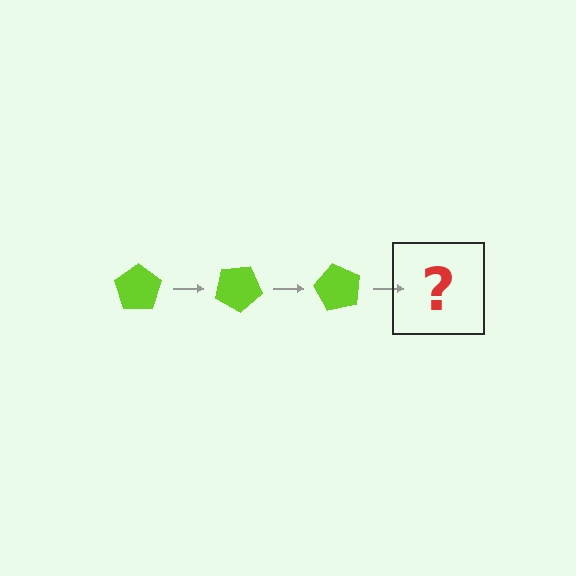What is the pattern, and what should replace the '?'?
The pattern is that the pentagon rotates 30 degrees each step. The '?' should be a lime pentagon rotated 90 degrees.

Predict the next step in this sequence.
The next step is a lime pentagon rotated 90 degrees.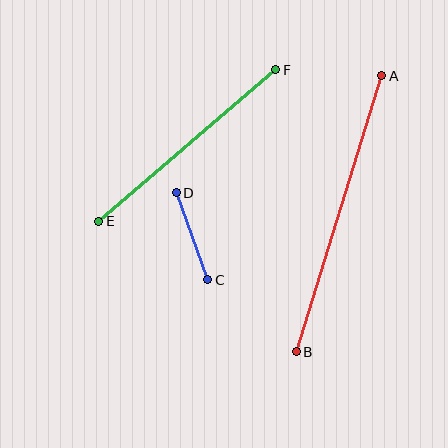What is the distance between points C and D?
The distance is approximately 93 pixels.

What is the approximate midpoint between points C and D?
The midpoint is at approximately (192, 236) pixels.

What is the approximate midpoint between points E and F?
The midpoint is at approximately (187, 146) pixels.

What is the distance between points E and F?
The distance is approximately 233 pixels.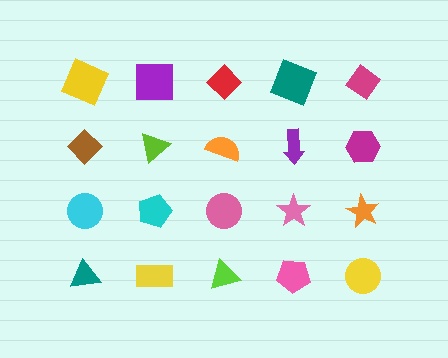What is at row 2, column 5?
A magenta hexagon.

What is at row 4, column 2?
A yellow rectangle.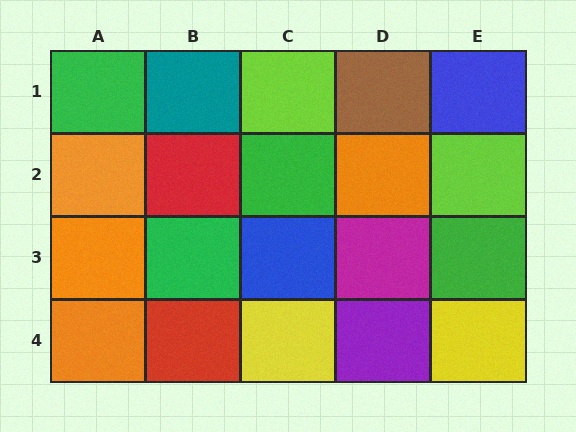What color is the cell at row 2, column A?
Orange.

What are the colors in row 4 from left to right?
Orange, red, yellow, purple, yellow.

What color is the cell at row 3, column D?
Magenta.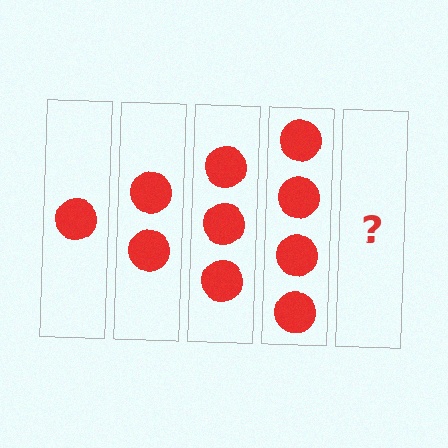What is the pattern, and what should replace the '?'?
The pattern is that each step adds one more circle. The '?' should be 5 circles.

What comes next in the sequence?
The next element should be 5 circles.